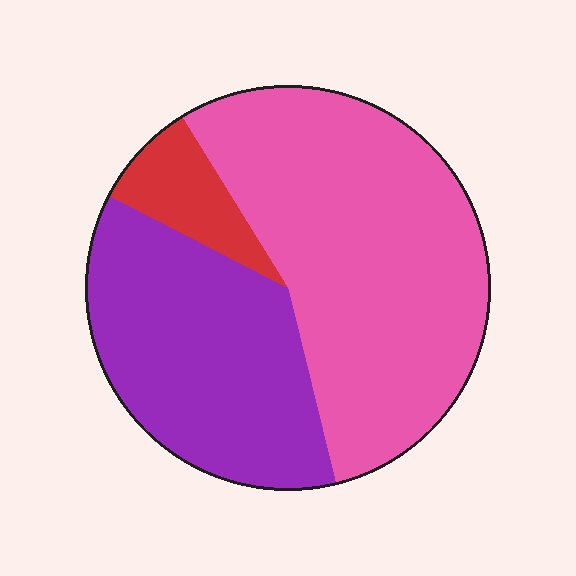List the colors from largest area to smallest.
From largest to smallest: pink, purple, red.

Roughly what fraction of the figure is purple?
Purple takes up between a quarter and a half of the figure.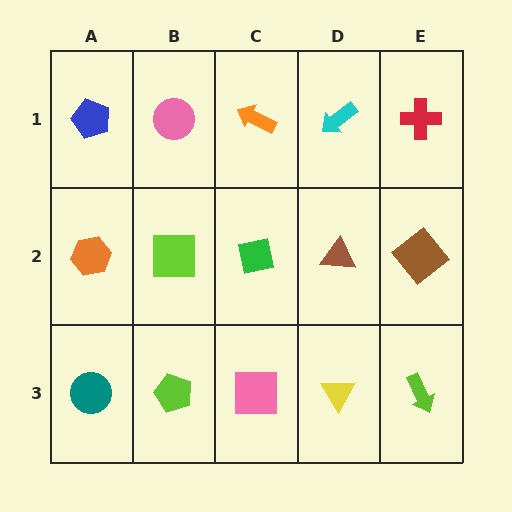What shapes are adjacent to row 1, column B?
A lime square (row 2, column B), a blue pentagon (row 1, column A), an orange arrow (row 1, column C).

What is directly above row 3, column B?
A lime square.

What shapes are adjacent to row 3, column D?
A brown triangle (row 2, column D), a pink square (row 3, column C), a lime arrow (row 3, column E).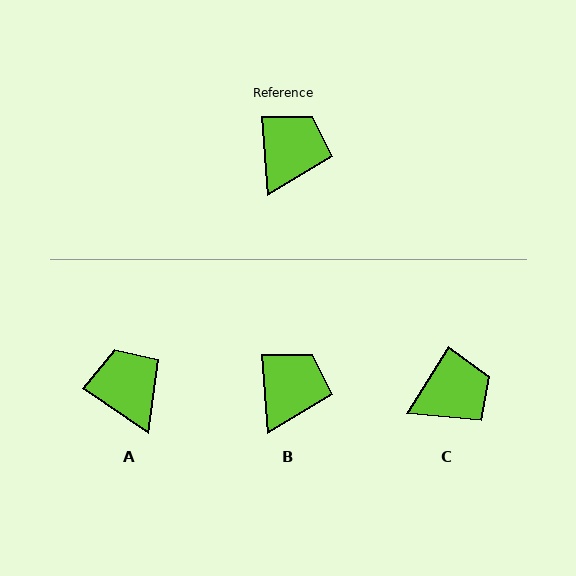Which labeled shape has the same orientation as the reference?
B.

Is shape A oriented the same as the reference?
No, it is off by about 51 degrees.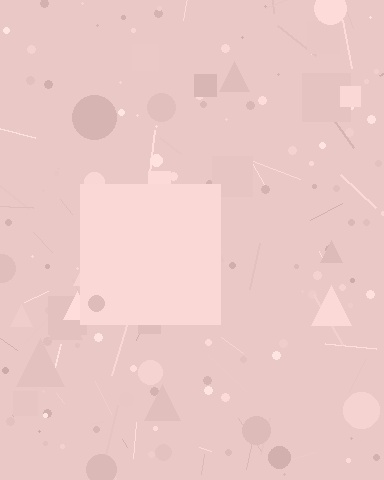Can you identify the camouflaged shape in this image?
The camouflaged shape is a square.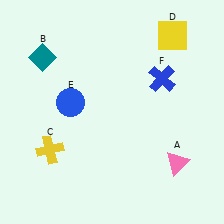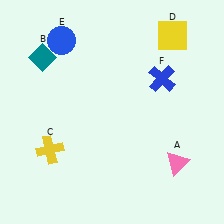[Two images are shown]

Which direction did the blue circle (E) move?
The blue circle (E) moved up.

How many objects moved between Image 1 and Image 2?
1 object moved between the two images.